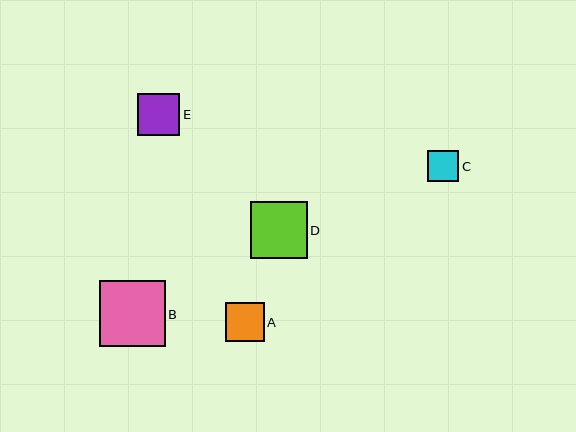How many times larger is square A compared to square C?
Square A is approximately 1.2 times the size of square C.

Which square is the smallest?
Square C is the smallest with a size of approximately 31 pixels.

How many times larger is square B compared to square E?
Square B is approximately 1.6 times the size of square E.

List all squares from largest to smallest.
From largest to smallest: B, D, E, A, C.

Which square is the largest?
Square B is the largest with a size of approximately 66 pixels.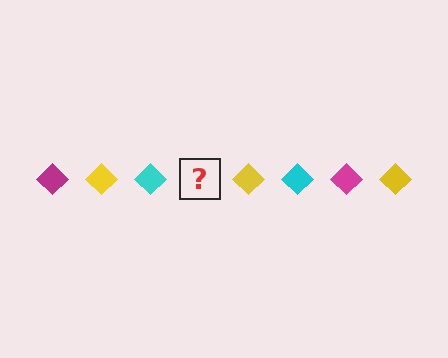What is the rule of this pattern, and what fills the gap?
The rule is that the pattern cycles through magenta, yellow, cyan diamonds. The gap should be filled with a magenta diamond.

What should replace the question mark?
The question mark should be replaced with a magenta diamond.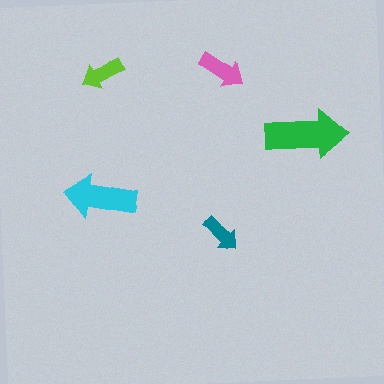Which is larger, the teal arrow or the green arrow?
The green one.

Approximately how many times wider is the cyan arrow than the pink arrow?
About 1.5 times wider.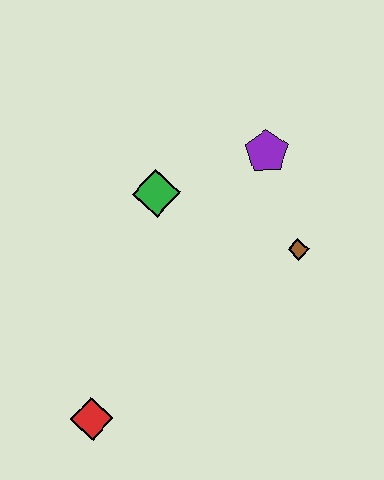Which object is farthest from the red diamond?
The purple pentagon is farthest from the red diamond.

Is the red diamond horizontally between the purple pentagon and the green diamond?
No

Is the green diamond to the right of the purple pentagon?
No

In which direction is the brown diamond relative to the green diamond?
The brown diamond is to the right of the green diamond.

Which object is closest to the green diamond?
The purple pentagon is closest to the green diamond.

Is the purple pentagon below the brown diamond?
No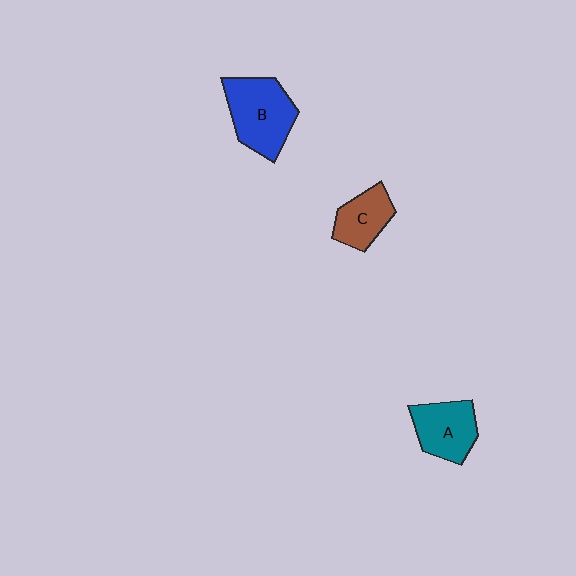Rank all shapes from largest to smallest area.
From largest to smallest: B (blue), A (teal), C (brown).